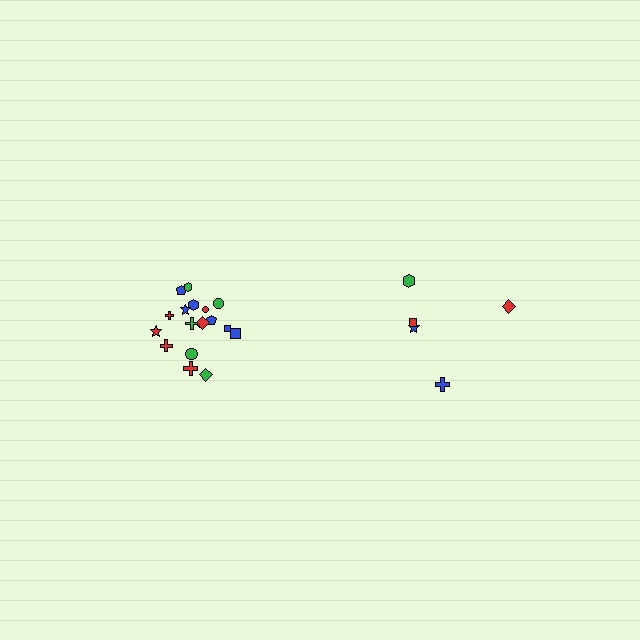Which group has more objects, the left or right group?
The left group.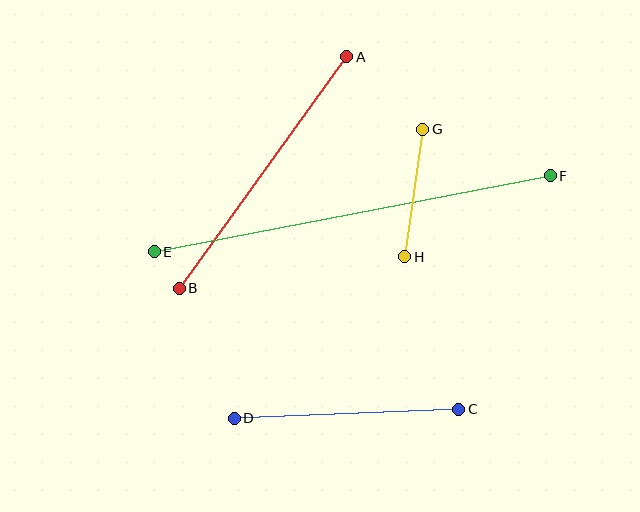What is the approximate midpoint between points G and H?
The midpoint is at approximately (414, 193) pixels.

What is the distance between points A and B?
The distance is approximately 286 pixels.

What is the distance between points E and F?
The distance is approximately 403 pixels.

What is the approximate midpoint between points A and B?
The midpoint is at approximately (263, 173) pixels.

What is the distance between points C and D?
The distance is approximately 225 pixels.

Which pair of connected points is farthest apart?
Points E and F are farthest apart.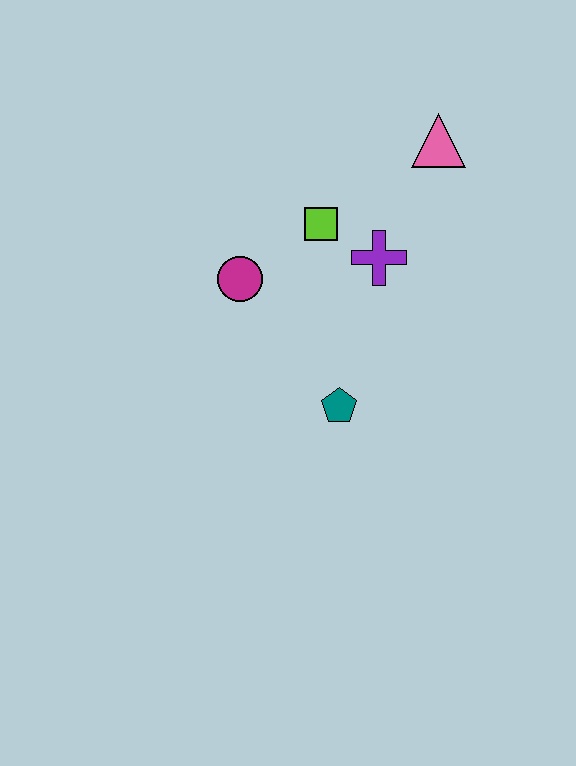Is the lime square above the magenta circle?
Yes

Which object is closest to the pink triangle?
The purple cross is closest to the pink triangle.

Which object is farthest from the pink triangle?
The teal pentagon is farthest from the pink triangle.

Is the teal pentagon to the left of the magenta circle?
No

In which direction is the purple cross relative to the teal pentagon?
The purple cross is above the teal pentagon.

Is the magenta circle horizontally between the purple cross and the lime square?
No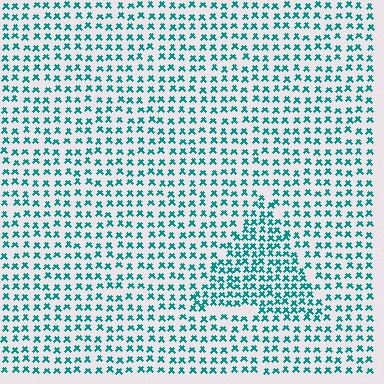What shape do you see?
I see a triangle.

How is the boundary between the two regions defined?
The boundary is defined by a change in element density (approximately 1.7x ratio). All elements are the same color, size, and shape.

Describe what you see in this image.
The image contains small teal elements arranged at two different densities. A triangle-shaped region is visible where the elements are more densely packed than the surrounding area.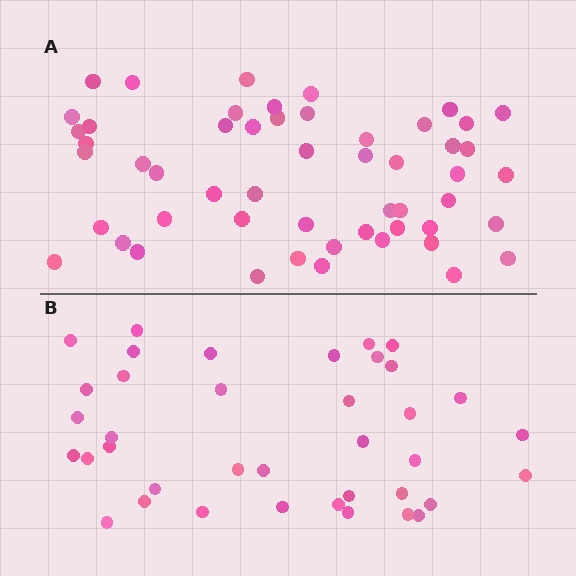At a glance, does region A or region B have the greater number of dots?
Region A (the top region) has more dots.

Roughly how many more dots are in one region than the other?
Region A has approximately 15 more dots than region B.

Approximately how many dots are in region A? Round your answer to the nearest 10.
About 50 dots. (The exact count is 53, which rounds to 50.)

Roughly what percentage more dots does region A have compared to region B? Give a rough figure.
About 40% more.